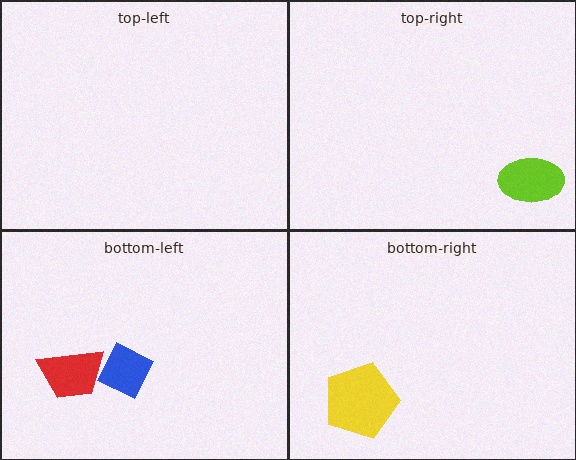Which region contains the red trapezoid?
The bottom-left region.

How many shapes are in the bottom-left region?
2.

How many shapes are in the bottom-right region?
1.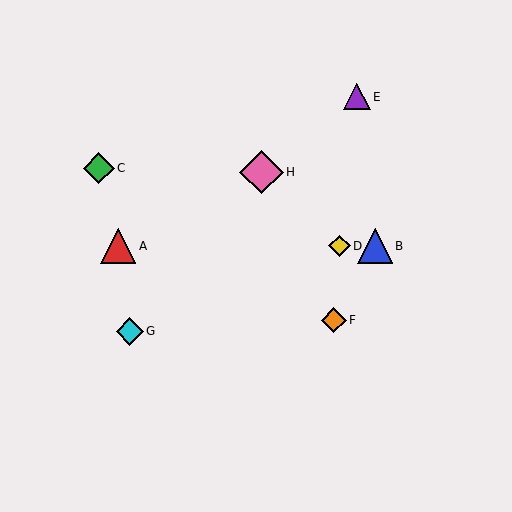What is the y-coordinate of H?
Object H is at y≈172.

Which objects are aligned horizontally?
Objects A, B, D are aligned horizontally.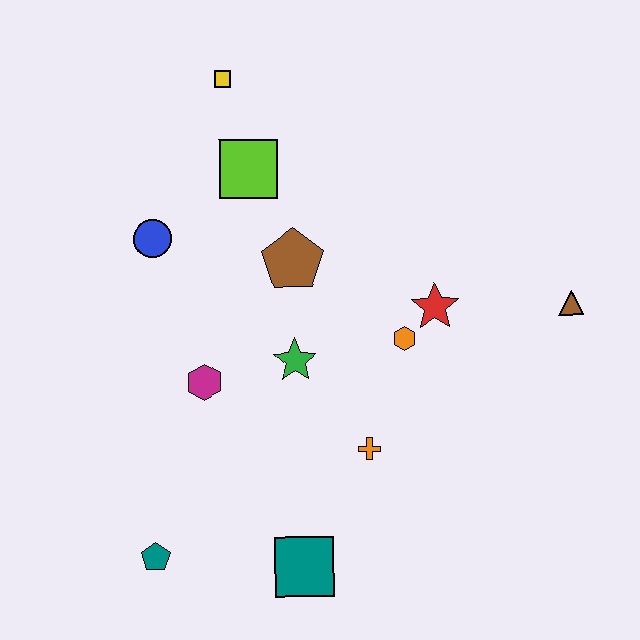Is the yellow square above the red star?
Yes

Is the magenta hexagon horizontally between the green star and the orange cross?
No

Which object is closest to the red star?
The orange hexagon is closest to the red star.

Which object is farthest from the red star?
The teal pentagon is farthest from the red star.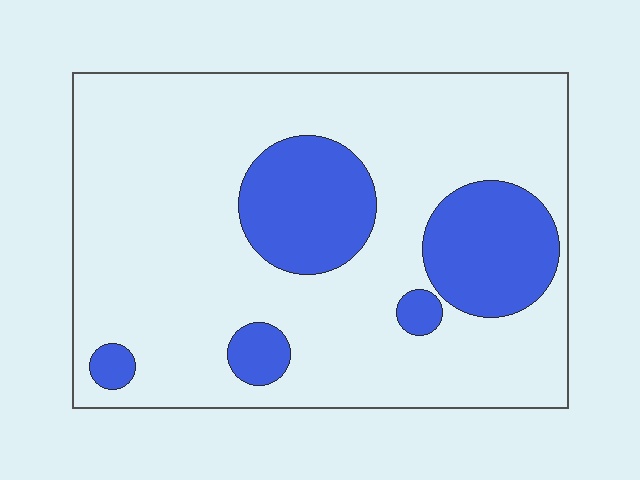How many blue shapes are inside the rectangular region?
5.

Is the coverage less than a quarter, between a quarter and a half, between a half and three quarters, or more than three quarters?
Less than a quarter.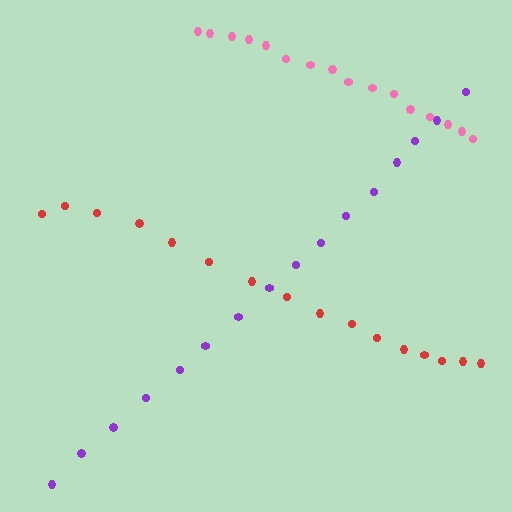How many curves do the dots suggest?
There are 3 distinct paths.